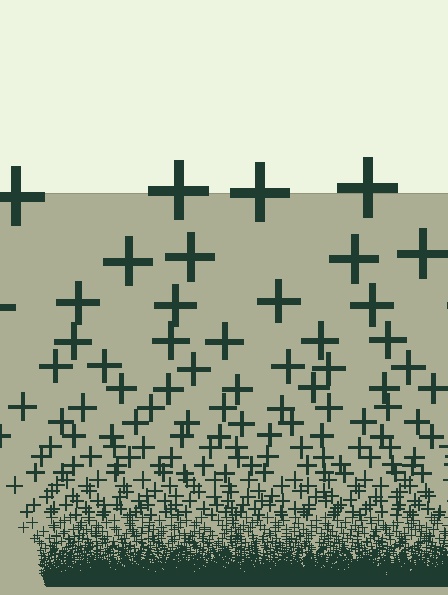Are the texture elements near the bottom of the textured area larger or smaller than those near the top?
Smaller. The gradient is inverted — elements near the bottom are smaller and denser.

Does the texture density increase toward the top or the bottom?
Density increases toward the bottom.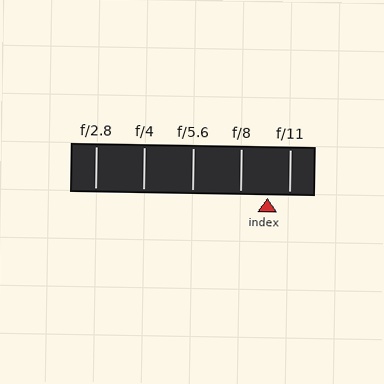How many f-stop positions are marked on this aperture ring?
There are 5 f-stop positions marked.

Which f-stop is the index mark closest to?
The index mark is closest to f/11.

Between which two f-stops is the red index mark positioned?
The index mark is between f/8 and f/11.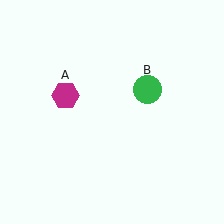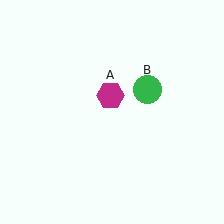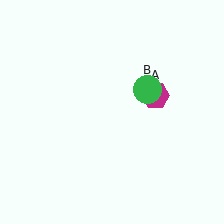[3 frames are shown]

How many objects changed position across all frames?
1 object changed position: magenta hexagon (object A).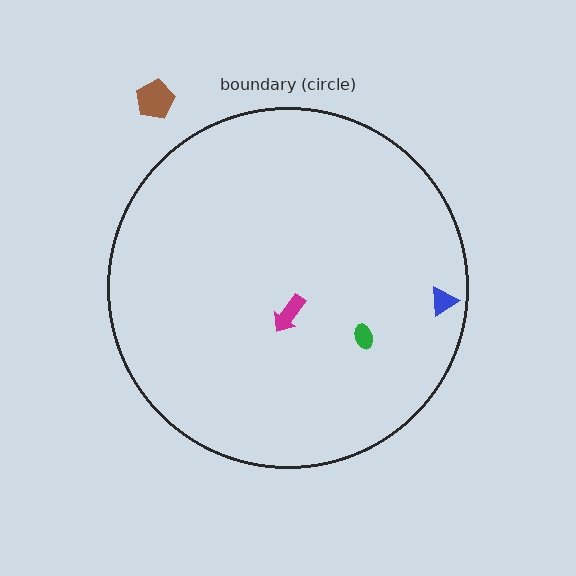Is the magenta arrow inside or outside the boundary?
Inside.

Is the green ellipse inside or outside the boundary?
Inside.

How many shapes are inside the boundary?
3 inside, 1 outside.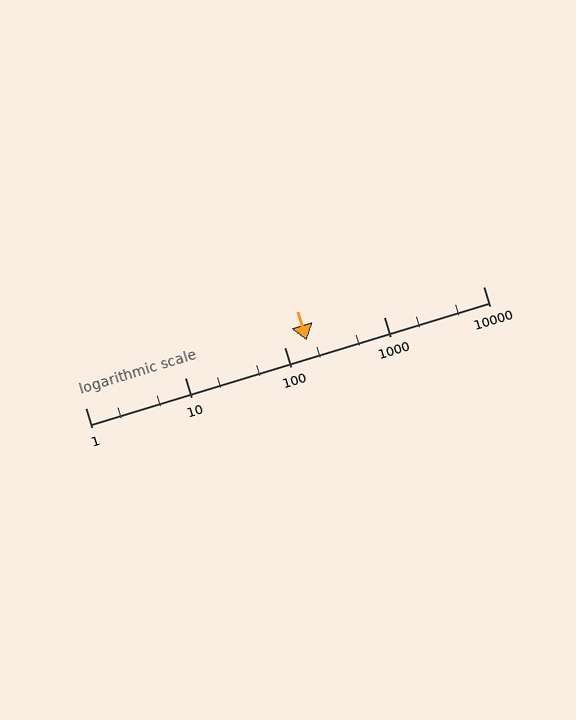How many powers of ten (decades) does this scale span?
The scale spans 4 decades, from 1 to 10000.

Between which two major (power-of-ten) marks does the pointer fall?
The pointer is between 100 and 1000.